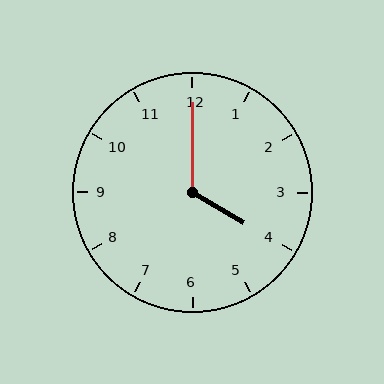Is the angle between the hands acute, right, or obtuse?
It is obtuse.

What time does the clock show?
4:00.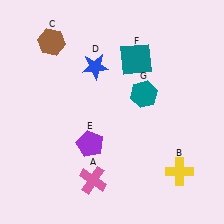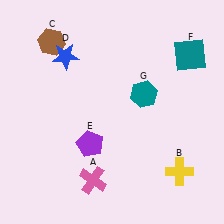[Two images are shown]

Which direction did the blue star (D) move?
The blue star (D) moved left.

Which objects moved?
The objects that moved are: the blue star (D), the teal square (F).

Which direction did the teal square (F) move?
The teal square (F) moved right.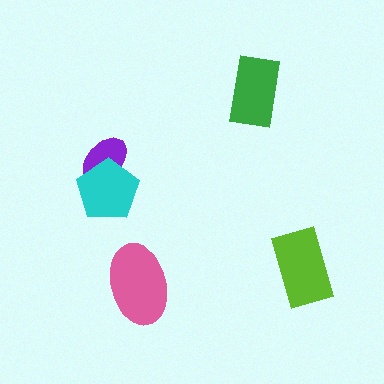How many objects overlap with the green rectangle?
0 objects overlap with the green rectangle.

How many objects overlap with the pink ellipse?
0 objects overlap with the pink ellipse.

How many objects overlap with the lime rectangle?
0 objects overlap with the lime rectangle.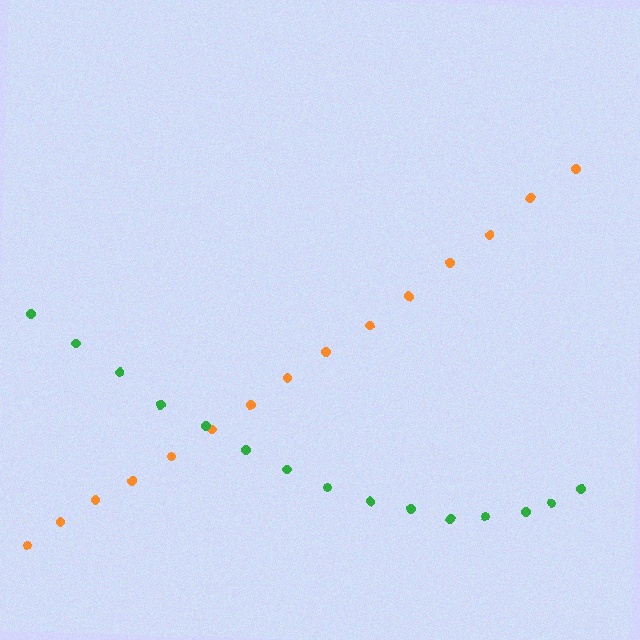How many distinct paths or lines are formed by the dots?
There are 2 distinct paths.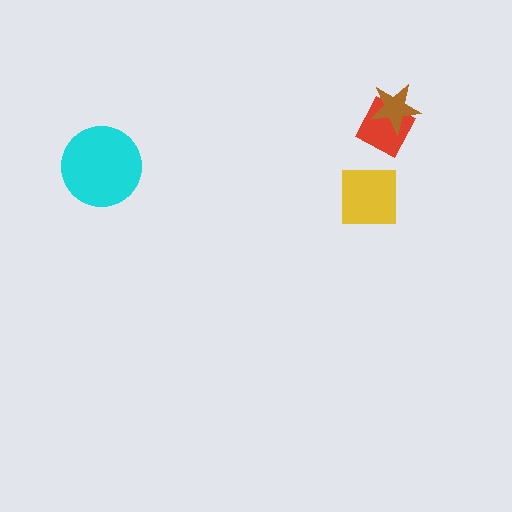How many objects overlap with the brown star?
1 object overlaps with the brown star.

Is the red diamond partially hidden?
Yes, it is partially covered by another shape.